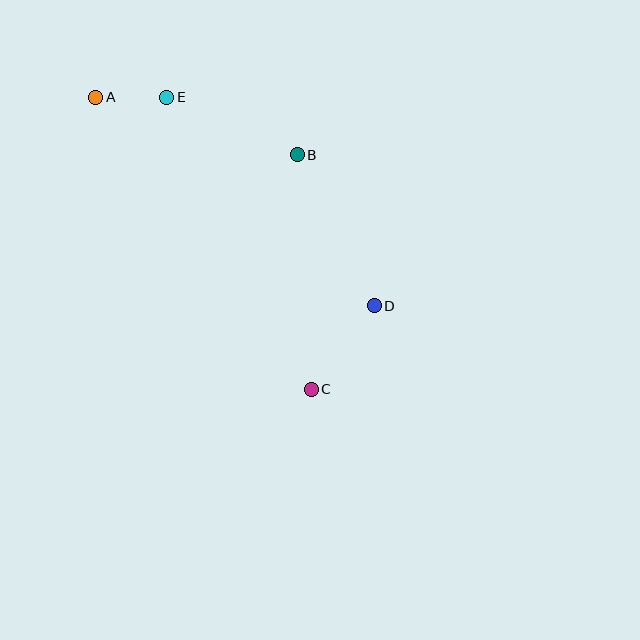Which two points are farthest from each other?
Points A and C are farthest from each other.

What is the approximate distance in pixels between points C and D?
The distance between C and D is approximately 104 pixels.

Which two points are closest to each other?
Points A and E are closest to each other.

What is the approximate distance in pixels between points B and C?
The distance between B and C is approximately 235 pixels.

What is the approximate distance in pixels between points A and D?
The distance between A and D is approximately 348 pixels.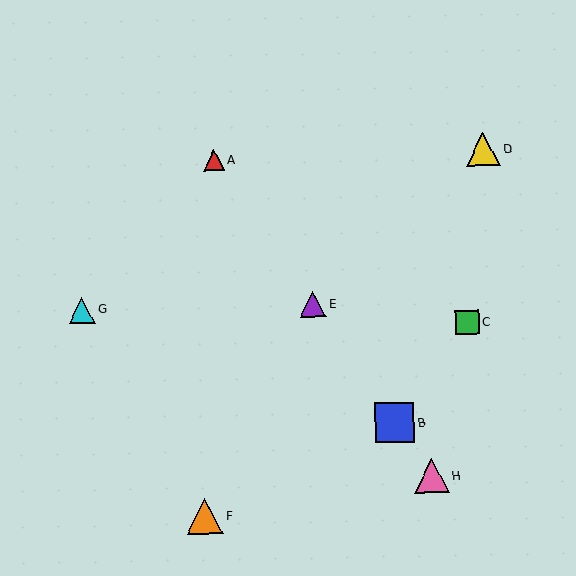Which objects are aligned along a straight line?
Objects A, B, E, H are aligned along a straight line.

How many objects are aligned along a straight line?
4 objects (A, B, E, H) are aligned along a straight line.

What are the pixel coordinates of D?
Object D is at (483, 149).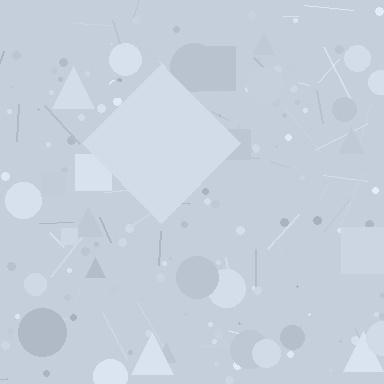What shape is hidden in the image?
A diamond is hidden in the image.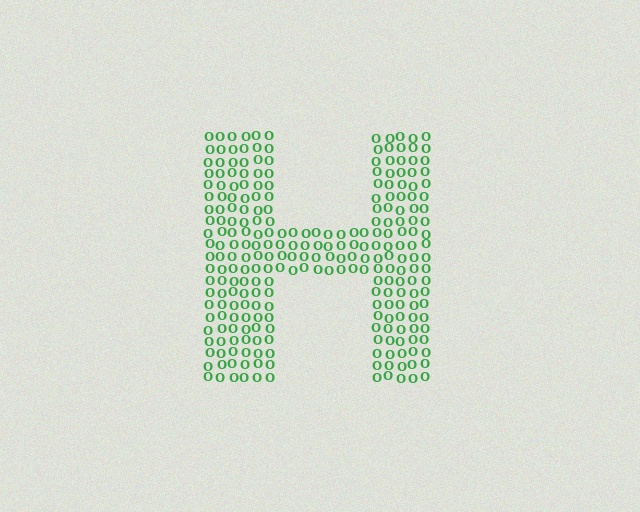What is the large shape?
The large shape is the letter H.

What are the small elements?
The small elements are letter O's.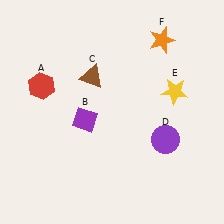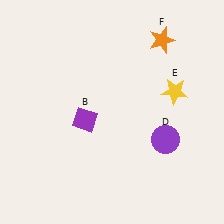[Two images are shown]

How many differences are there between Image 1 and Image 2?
There are 2 differences between the two images.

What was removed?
The brown triangle (C), the red hexagon (A) were removed in Image 2.